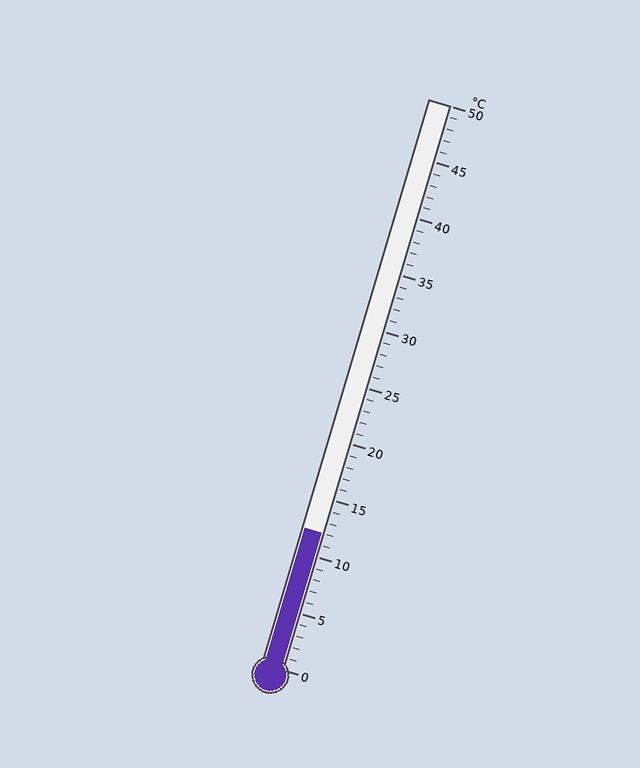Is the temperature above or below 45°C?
The temperature is below 45°C.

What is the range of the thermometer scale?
The thermometer scale ranges from 0°C to 50°C.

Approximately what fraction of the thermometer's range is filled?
The thermometer is filled to approximately 25% of its range.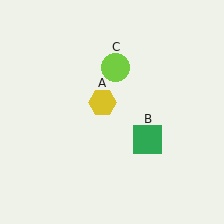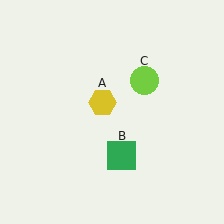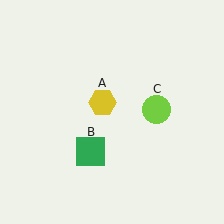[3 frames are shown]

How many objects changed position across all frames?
2 objects changed position: green square (object B), lime circle (object C).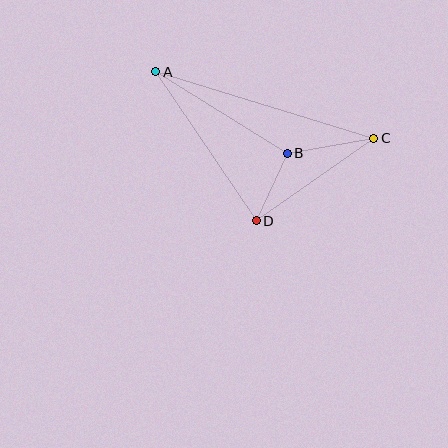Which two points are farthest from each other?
Points A and C are farthest from each other.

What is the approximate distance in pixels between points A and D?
The distance between A and D is approximately 180 pixels.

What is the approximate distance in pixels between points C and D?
The distance between C and D is approximately 143 pixels.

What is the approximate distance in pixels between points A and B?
The distance between A and B is approximately 155 pixels.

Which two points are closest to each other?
Points B and D are closest to each other.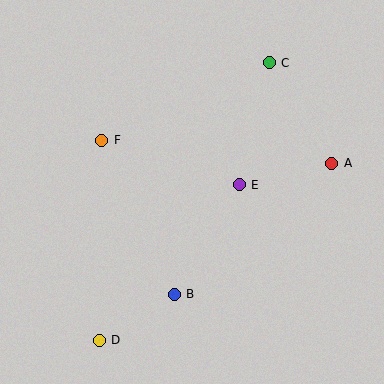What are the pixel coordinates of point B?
Point B is at (174, 294).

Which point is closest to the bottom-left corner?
Point D is closest to the bottom-left corner.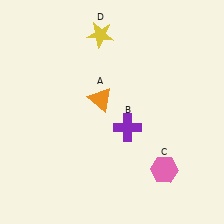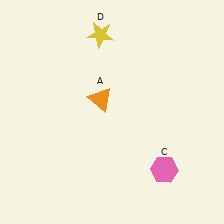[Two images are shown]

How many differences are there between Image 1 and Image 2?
There is 1 difference between the two images.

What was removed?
The purple cross (B) was removed in Image 2.